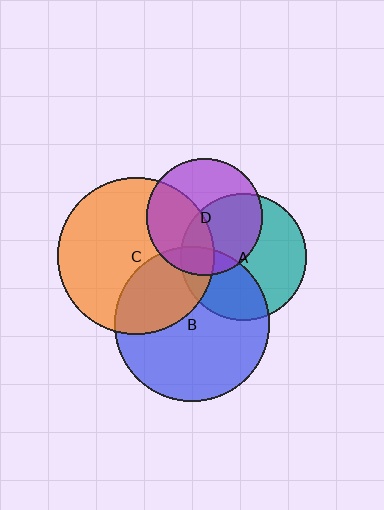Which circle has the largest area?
Circle C (orange).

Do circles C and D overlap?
Yes.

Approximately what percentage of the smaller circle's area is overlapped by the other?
Approximately 40%.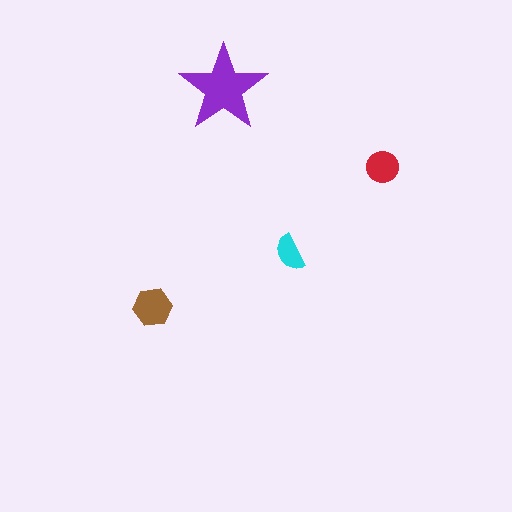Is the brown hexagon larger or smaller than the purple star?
Smaller.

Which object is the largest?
The purple star.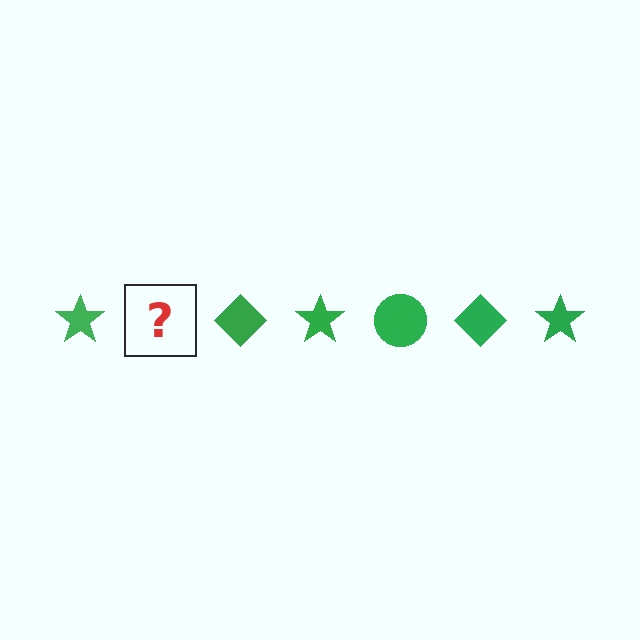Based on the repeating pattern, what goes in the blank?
The blank should be a green circle.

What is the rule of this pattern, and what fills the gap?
The rule is that the pattern cycles through star, circle, diamond shapes in green. The gap should be filled with a green circle.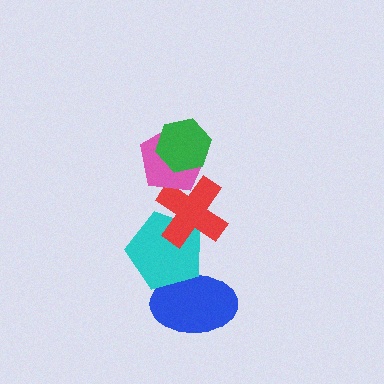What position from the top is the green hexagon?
The green hexagon is 1st from the top.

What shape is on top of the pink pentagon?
The green hexagon is on top of the pink pentagon.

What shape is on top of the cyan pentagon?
The red cross is on top of the cyan pentagon.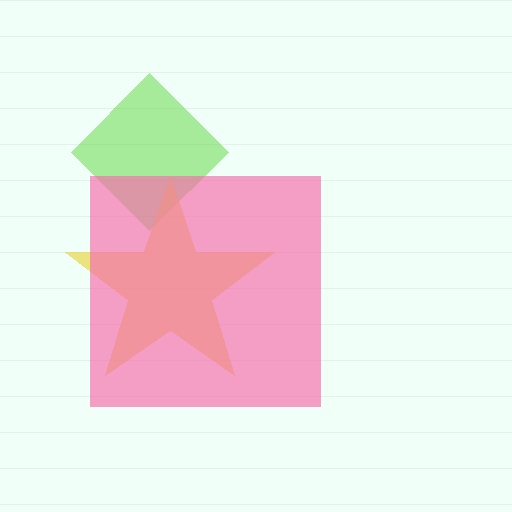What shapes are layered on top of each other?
The layered shapes are: a lime diamond, a yellow star, a pink square.